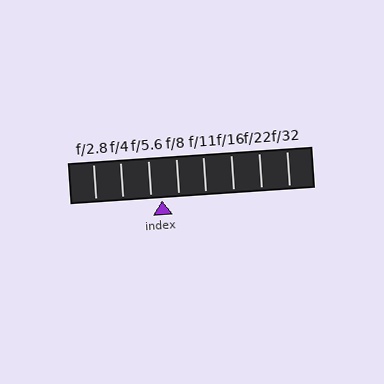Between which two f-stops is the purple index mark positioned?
The index mark is between f/5.6 and f/8.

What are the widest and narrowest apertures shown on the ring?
The widest aperture shown is f/2.8 and the narrowest is f/32.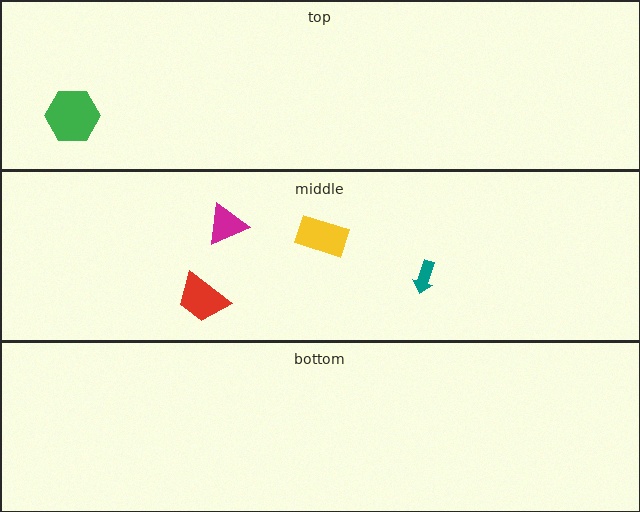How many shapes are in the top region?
1.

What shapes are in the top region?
The green hexagon.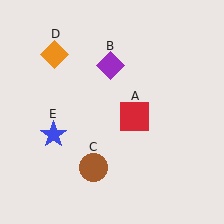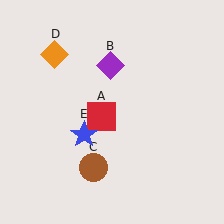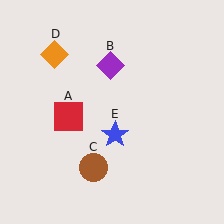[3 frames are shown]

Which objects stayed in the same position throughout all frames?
Purple diamond (object B) and brown circle (object C) and orange diamond (object D) remained stationary.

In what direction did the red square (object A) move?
The red square (object A) moved left.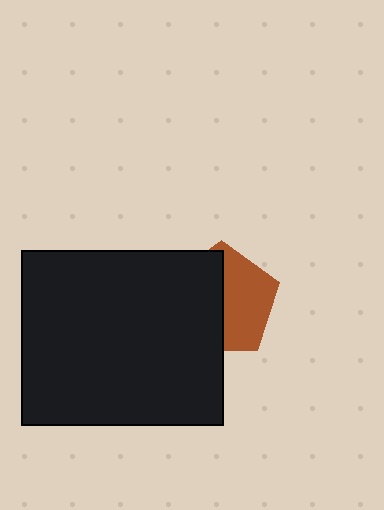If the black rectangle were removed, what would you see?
You would see the complete brown pentagon.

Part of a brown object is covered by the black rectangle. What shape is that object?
It is a pentagon.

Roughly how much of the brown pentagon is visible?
About half of it is visible (roughly 48%).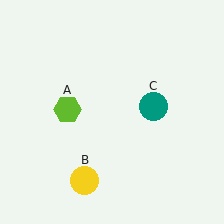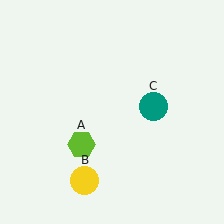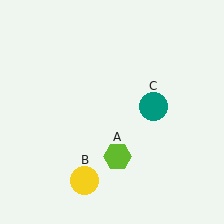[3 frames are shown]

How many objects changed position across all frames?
1 object changed position: lime hexagon (object A).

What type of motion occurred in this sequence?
The lime hexagon (object A) rotated counterclockwise around the center of the scene.